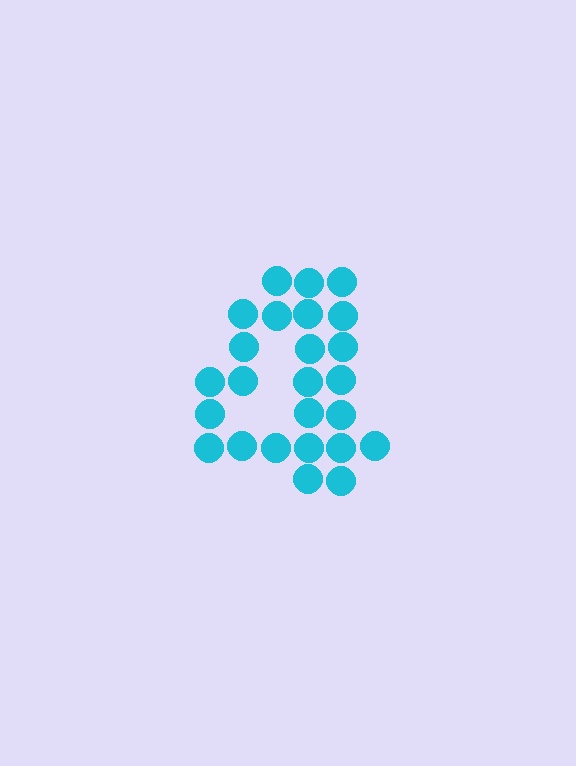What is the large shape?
The large shape is the digit 4.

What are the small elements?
The small elements are circles.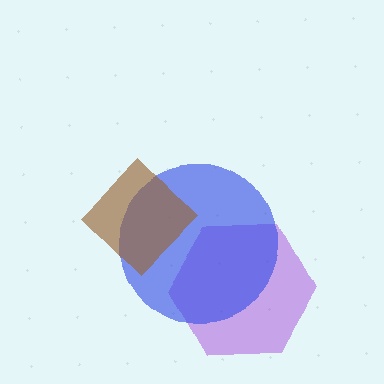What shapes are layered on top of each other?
The layered shapes are: a purple hexagon, a blue circle, a brown diamond.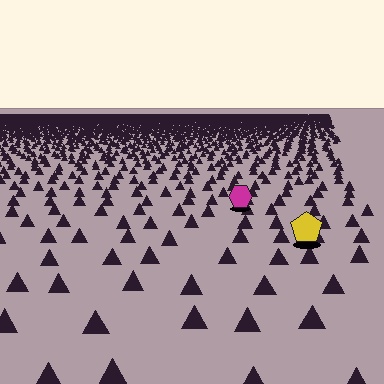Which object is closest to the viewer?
The yellow pentagon is closest. The texture marks near it are larger and more spread out.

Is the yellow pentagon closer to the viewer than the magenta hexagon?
Yes. The yellow pentagon is closer — you can tell from the texture gradient: the ground texture is coarser near it.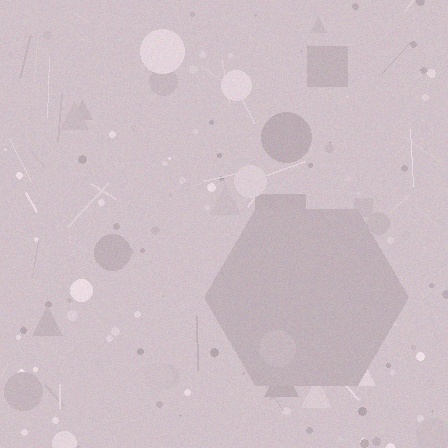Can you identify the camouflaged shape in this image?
The camouflaged shape is a hexagon.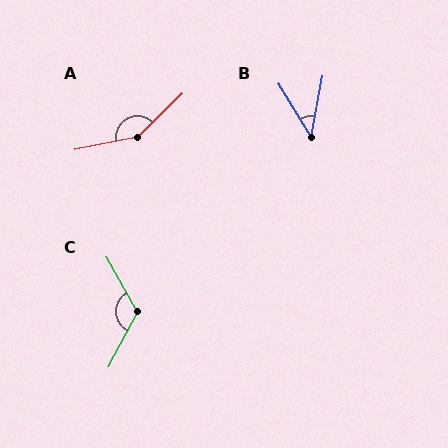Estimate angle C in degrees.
Approximately 123 degrees.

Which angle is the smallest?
B, at approximately 41 degrees.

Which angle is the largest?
A, at approximately 148 degrees.